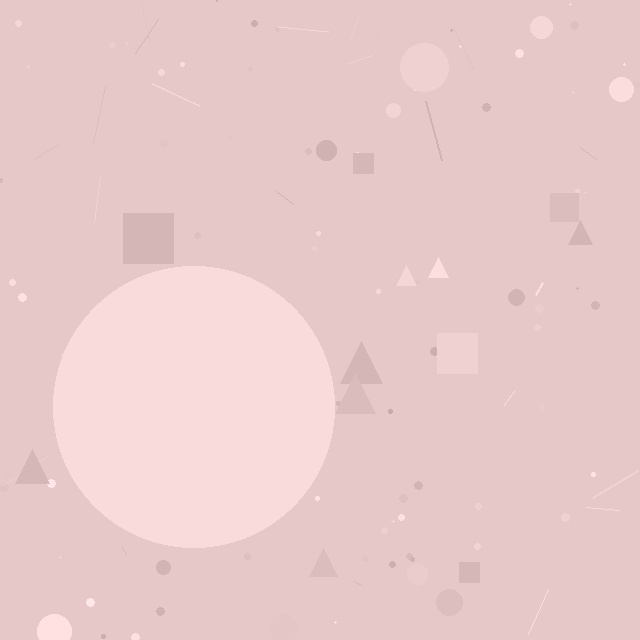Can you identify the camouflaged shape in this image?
The camouflaged shape is a circle.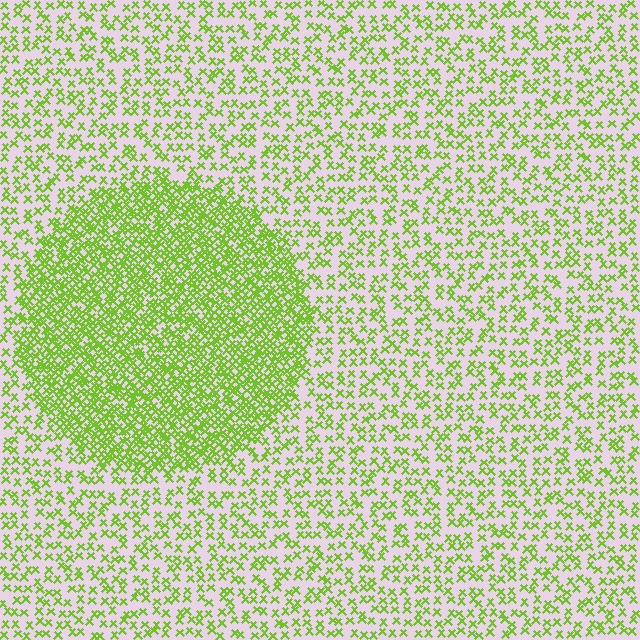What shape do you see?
I see a circle.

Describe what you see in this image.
The image contains small lime elements arranged at two different densities. A circle-shaped region is visible where the elements are more densely packed than the surrounding area.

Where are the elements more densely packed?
The elements are more densely packed inside the circle boundary.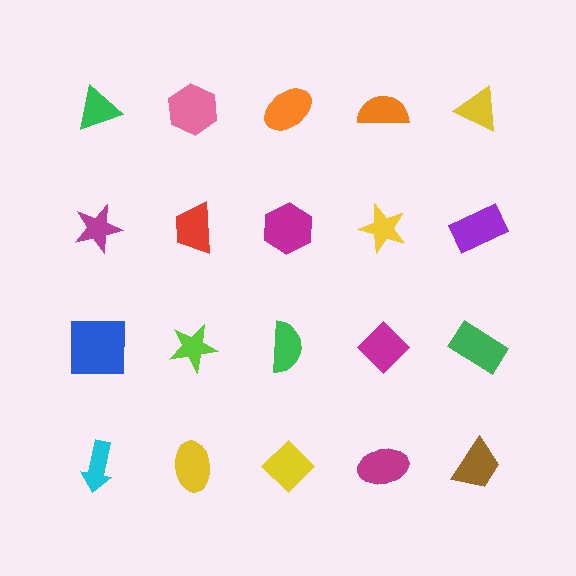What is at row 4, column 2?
A yellow ellipse.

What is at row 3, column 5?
A green rectangle.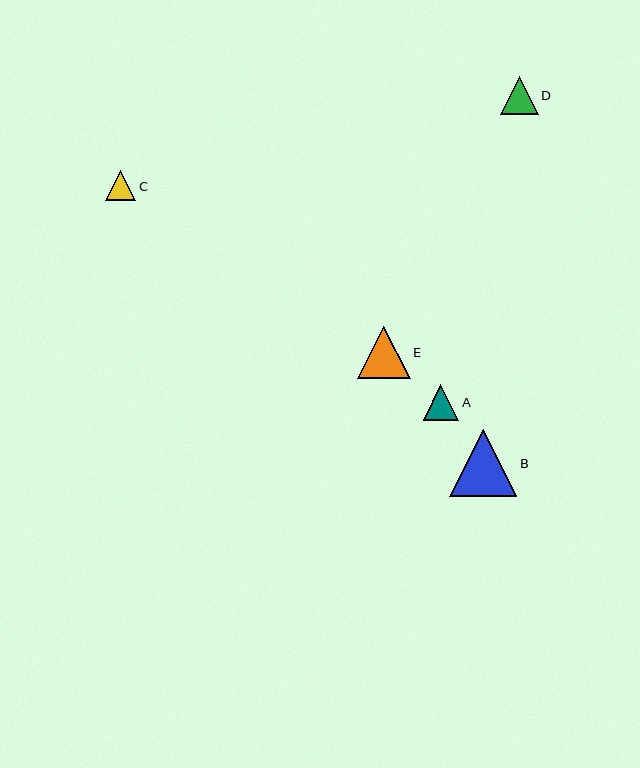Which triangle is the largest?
Triangle B is the largest with a size of approximately 67 pixels.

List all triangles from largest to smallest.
From largest to smallest: B, E, D, A, C.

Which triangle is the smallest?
Triangle C is the smallest with a size of approximately 31 pixels.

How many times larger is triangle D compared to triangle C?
Triangle D is approximately 1.2 times the size of triangle C.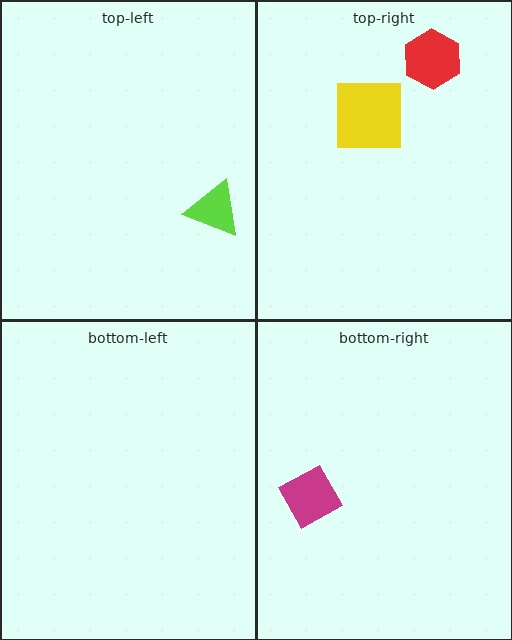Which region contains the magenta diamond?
The bottom-right region.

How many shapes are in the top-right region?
2.